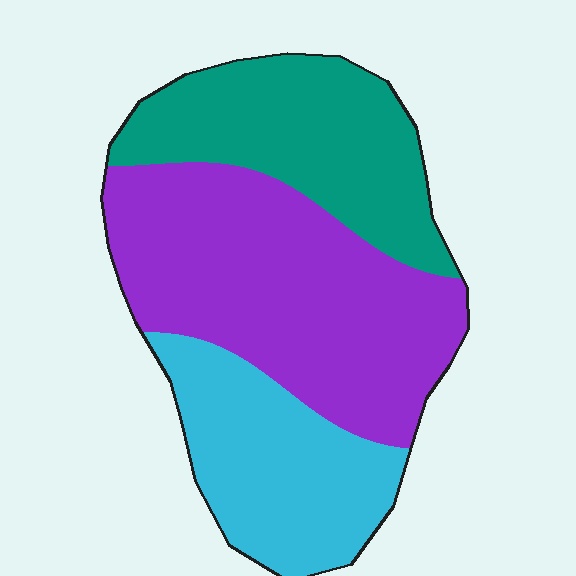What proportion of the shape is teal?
Teal covers 28% of the shape.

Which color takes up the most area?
Purple, at roughly 45%.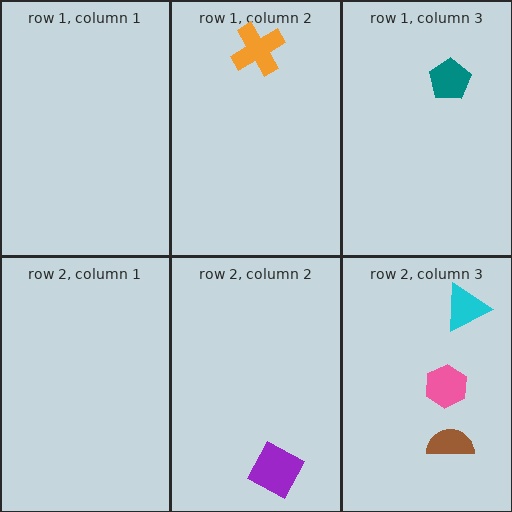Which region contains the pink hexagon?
The row 2, column 3 region.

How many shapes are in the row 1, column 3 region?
1.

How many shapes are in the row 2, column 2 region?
1.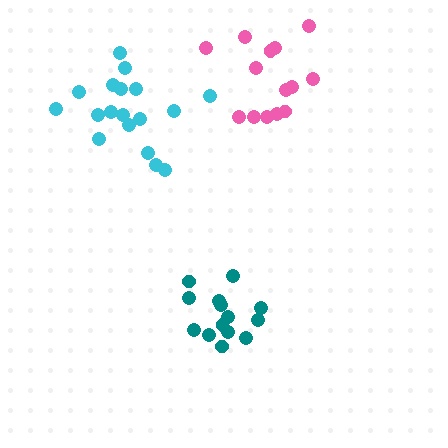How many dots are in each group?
Group 1: 14 dots, Group 2: 18 dots, Group 3: 14 dots (46 total).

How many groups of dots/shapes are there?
There are 3 groups.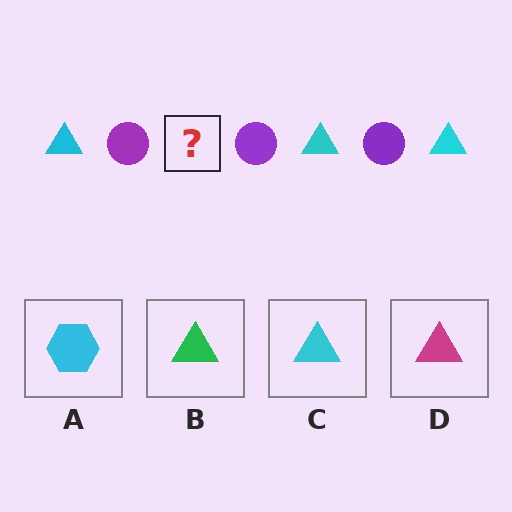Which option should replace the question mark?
Option C.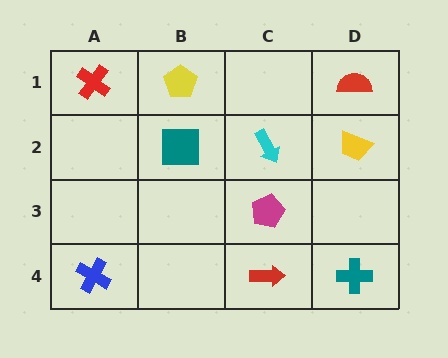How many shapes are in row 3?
1 shape.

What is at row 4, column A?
A blue cross.